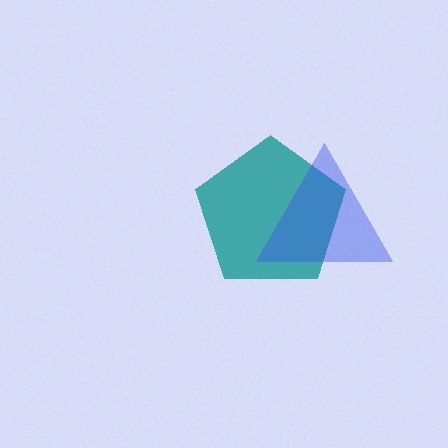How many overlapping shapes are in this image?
There are 2 overlapping shapes in the image.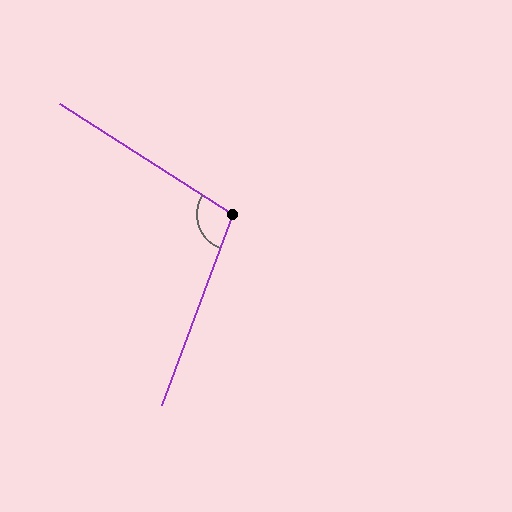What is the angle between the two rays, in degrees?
Approximately 102 degrees.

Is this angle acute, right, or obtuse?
It is obtuse.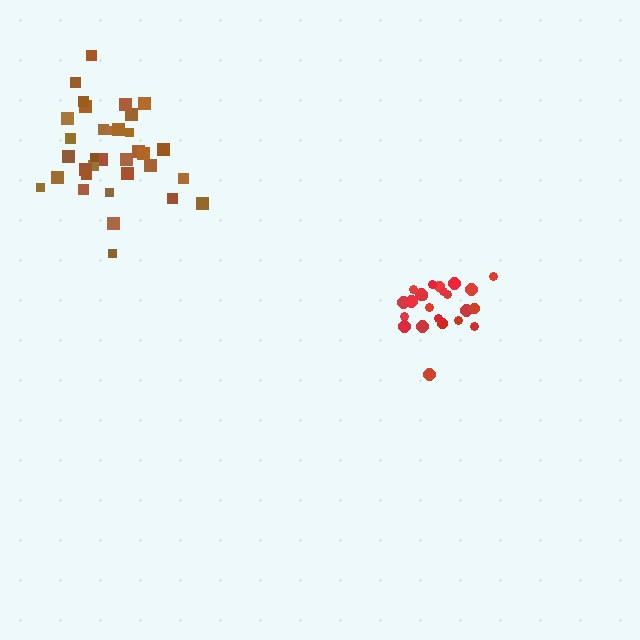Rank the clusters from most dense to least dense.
red, brown.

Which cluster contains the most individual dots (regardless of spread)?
Brown (35).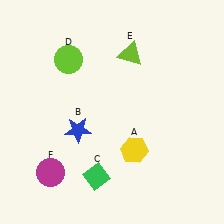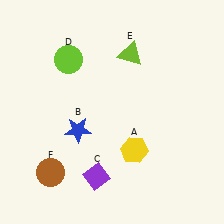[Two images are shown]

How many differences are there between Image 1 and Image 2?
There are 2 differences between the two images.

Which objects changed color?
C changed from green to purple. F changed from magenta to brown.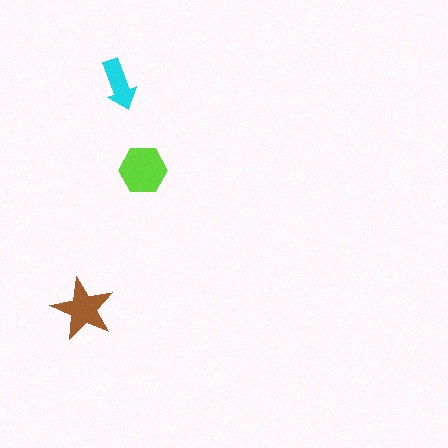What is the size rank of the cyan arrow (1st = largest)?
3rd.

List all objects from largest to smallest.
The lime hexagon, the brown star, the cyan arrow.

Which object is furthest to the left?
The brown star is leftmost.